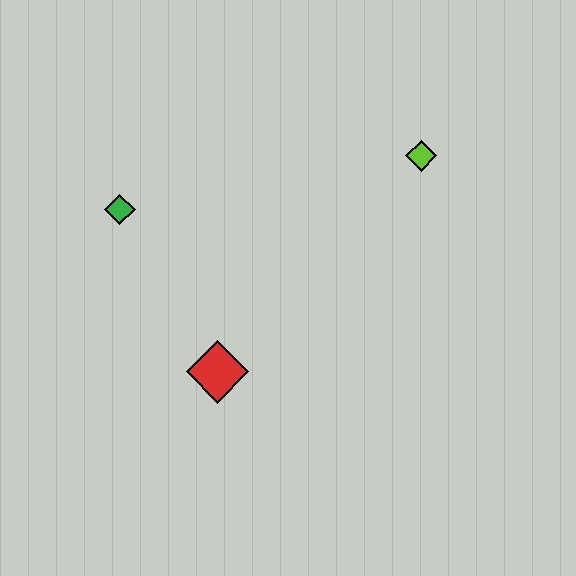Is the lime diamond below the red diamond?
No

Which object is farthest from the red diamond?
The lime diamond is farthest from the red diamond.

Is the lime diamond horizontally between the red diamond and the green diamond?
No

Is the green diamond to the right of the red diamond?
No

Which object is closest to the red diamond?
The green diamond is closest to the red diamond.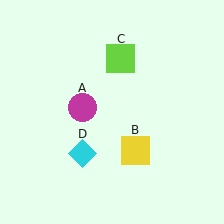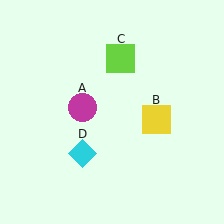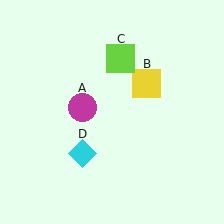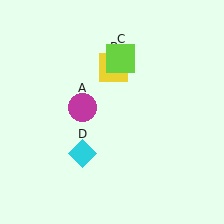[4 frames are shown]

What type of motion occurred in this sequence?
The yellow square (object B) rotated counterclockwise around the center of the scene.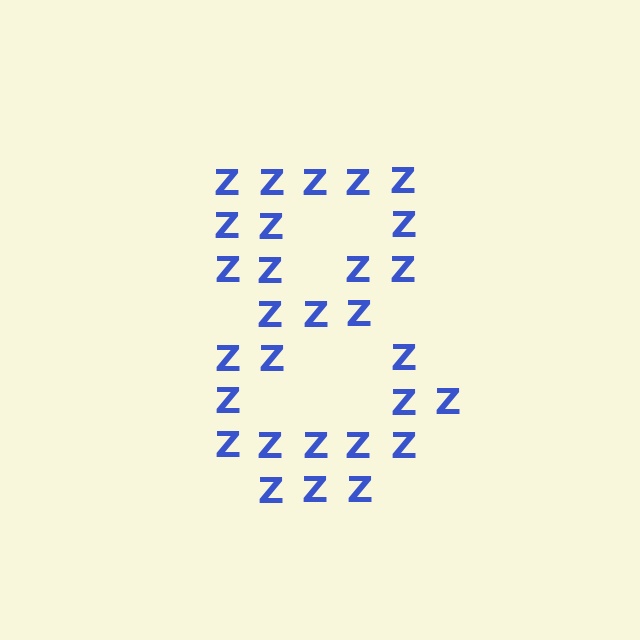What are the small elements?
The small elements are letter Z's.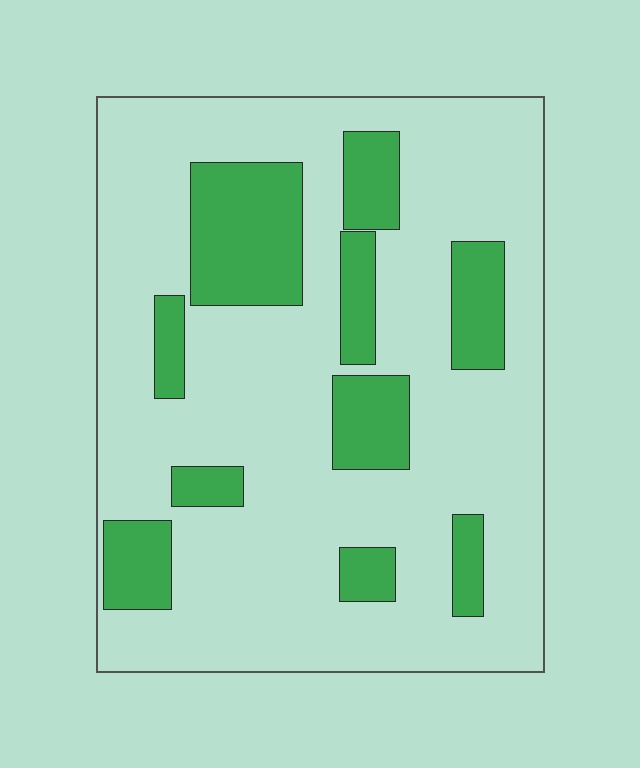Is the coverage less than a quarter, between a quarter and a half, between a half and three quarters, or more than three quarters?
Less than a quarter.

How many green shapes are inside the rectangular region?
10.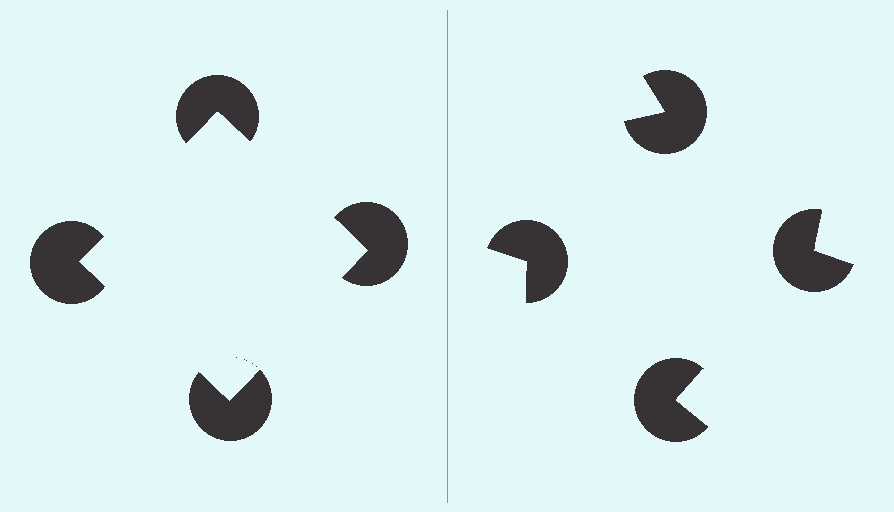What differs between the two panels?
The pac-man discs are positioned identically on both sides; only the wedge orientations differ. On the left they align to a square; on the right they are misaligned.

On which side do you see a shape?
An illusory square appears on the left side. On the right side the wedge cuts are rotated, so no coherent shape forms.